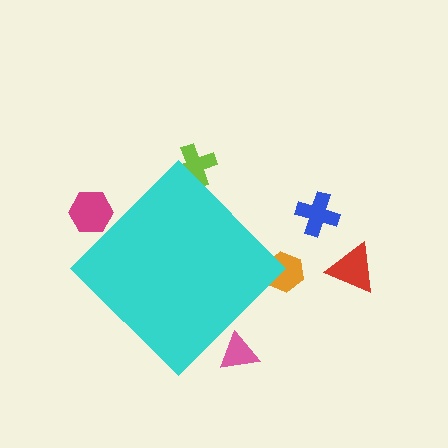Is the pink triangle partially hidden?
Yes, the pink triangle is partially hidden behind the cyan diamond.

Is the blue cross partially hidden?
No, the blue cross is fully visible.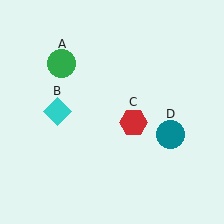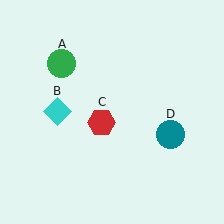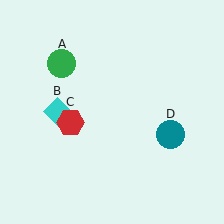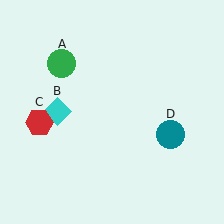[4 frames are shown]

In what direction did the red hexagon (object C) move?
The red hexagon (object C) moved left.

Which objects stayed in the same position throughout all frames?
Green circle (object A) and cyan diamond (object B) and teal circle (object D) remained stationary.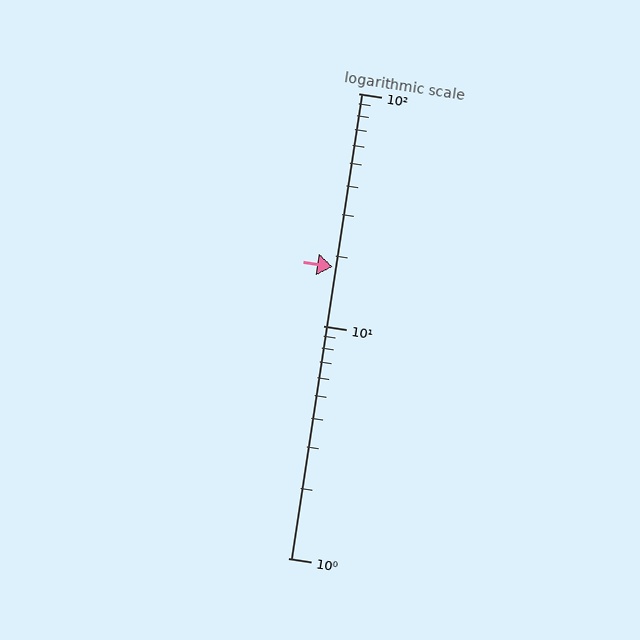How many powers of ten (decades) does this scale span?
The scale spans 2 decades, from 1 to 100.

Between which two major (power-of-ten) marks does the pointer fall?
The pointer is between 10 and 100.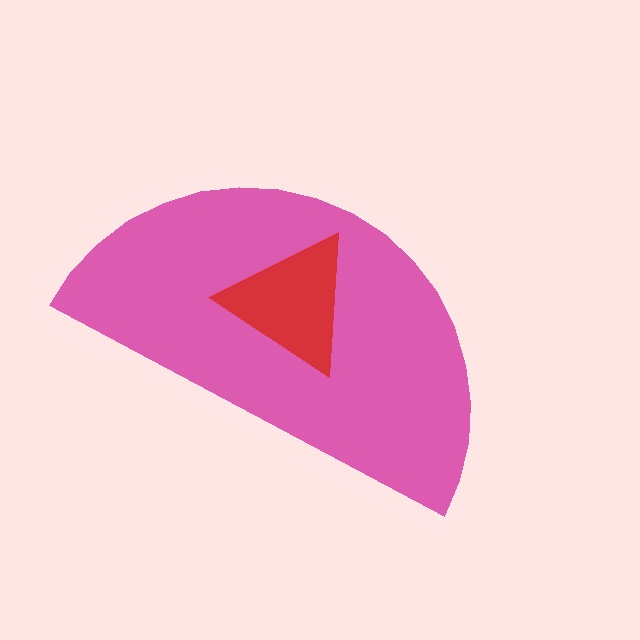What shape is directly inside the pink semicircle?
The red triangle.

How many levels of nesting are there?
2.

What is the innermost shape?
The red triangle.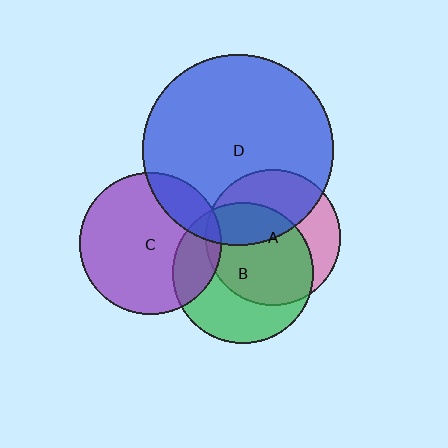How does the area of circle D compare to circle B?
Approximately 1.8 times.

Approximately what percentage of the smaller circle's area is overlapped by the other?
Approximately 15%.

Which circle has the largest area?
Circle D (blue).